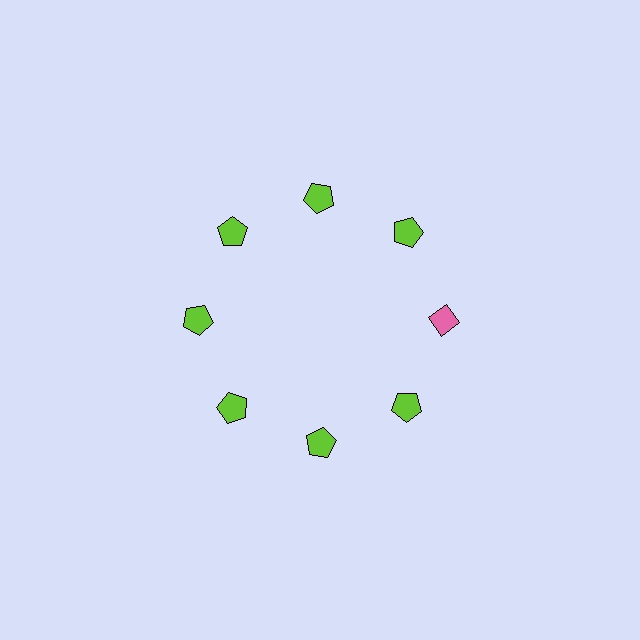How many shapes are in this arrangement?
There are 8 shapes arranged in a ring pattern.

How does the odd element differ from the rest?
It differs in both color (pink instead of lime) and shape (diamond instead of pentagon).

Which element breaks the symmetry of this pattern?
The pink diamond at roughly the 3 o'clock position breaks the symmetry. All other shapes are lime pentagons.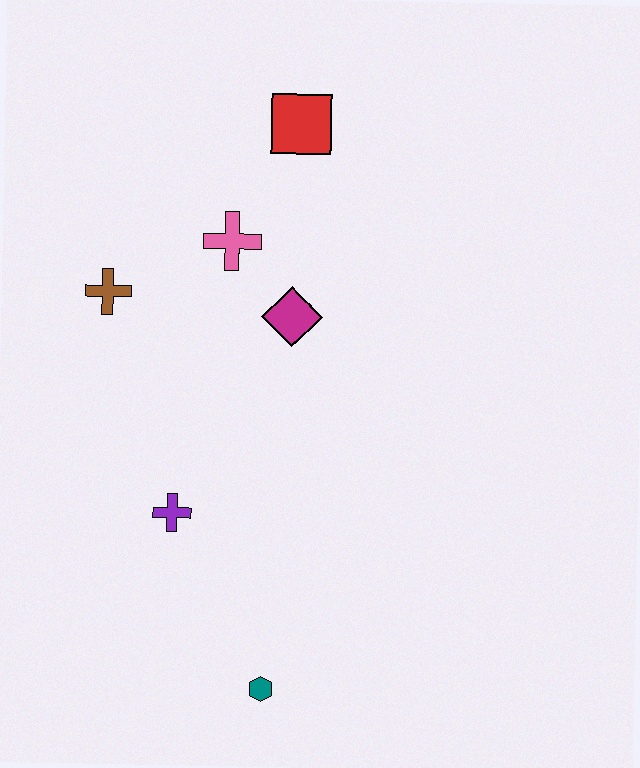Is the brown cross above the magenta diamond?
Yes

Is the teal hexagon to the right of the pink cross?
Yes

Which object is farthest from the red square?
The teal hexagon is farthest from the red square.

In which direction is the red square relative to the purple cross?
The red square is above the purple cross.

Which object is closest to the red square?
The pink cross is closest to the red square.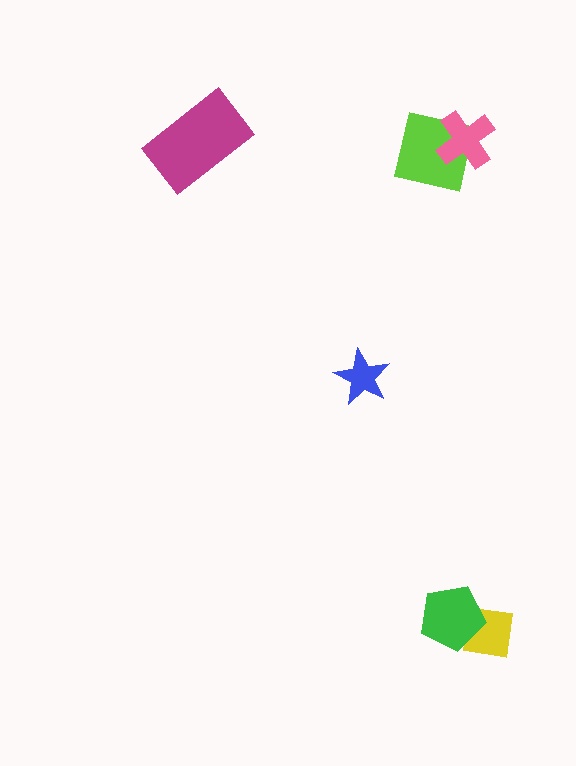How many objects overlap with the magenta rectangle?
0 objects overlap with the magenta rectangle.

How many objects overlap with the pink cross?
1 object overlaps with the pink cross.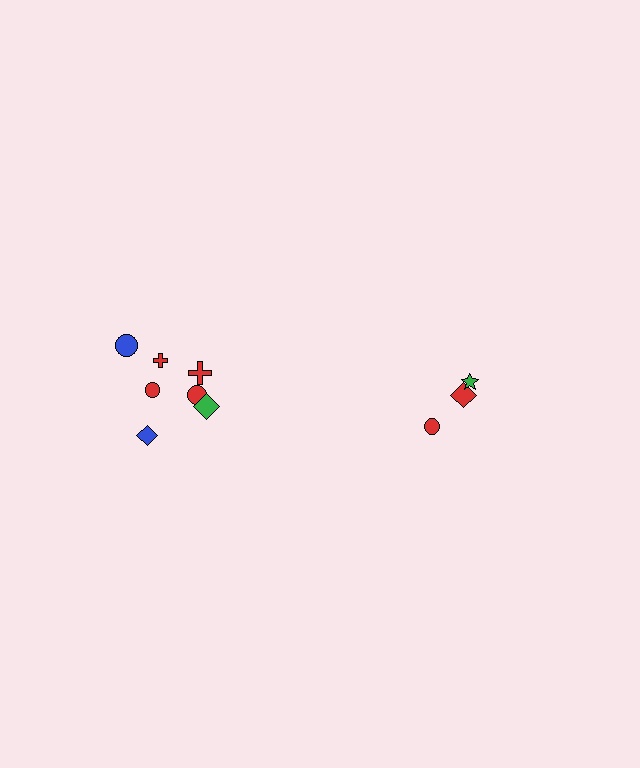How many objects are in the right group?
There are 3 objects.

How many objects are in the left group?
There are 7 objects.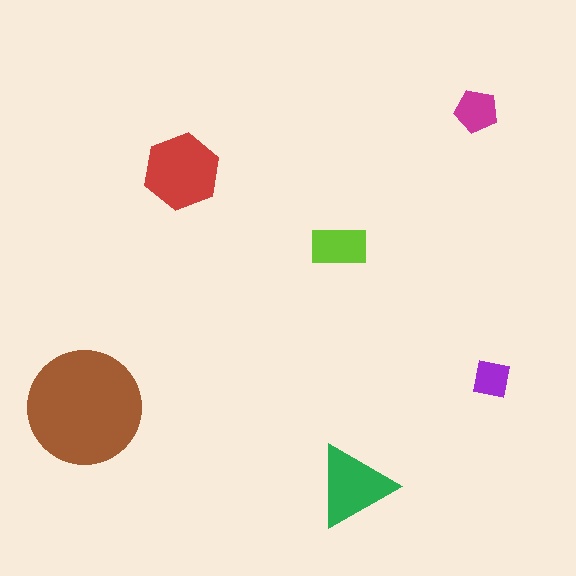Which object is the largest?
The brown circle.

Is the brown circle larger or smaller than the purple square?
Larger.